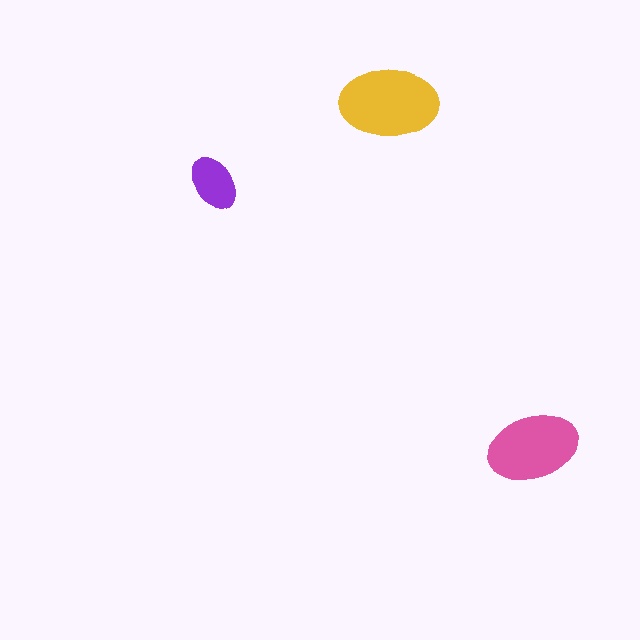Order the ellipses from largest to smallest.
the yellow one, the pink one, the purple one.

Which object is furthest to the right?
The pink ellipse is rightmost.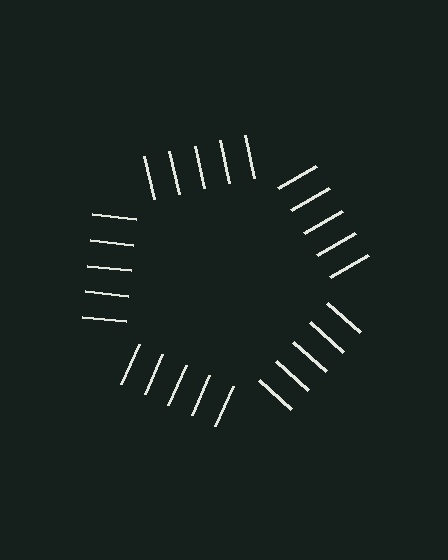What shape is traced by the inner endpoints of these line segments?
An illusory pentagon — the line segments terminate on its edges but no continuous stroke is drawn.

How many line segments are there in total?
25 — 5 along each of the 5 edges.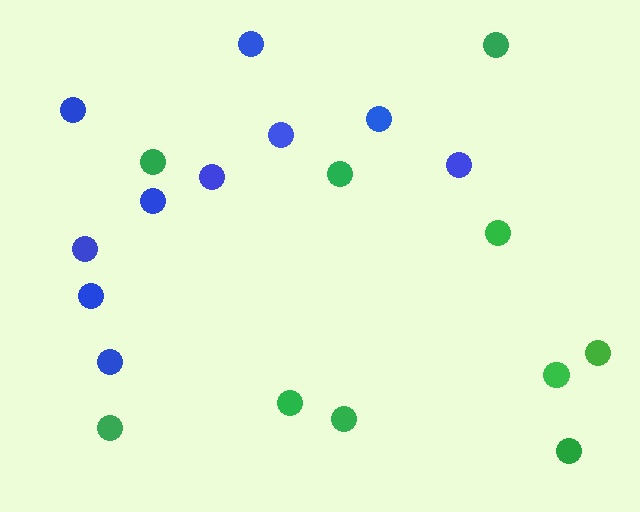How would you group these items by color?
There are 2 groups: one group of blue circles (10) and one group of green circles (10).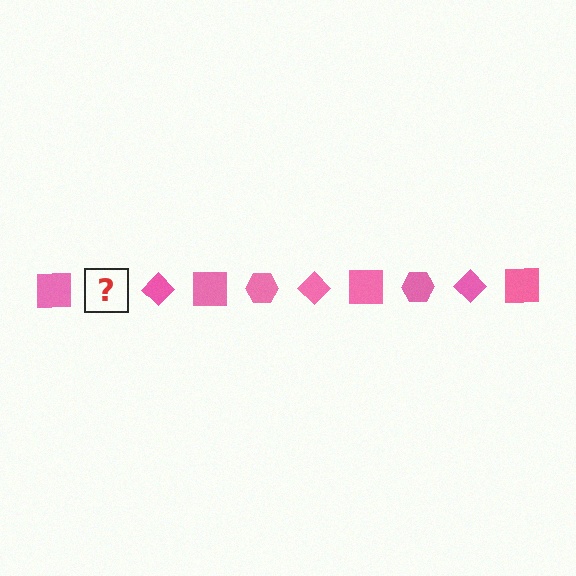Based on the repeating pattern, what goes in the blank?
The blank should be a pink hexagon.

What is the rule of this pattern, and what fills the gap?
The rule is that the pattern cycles through square, hexagon, diamond shapes in pink. The gap should be filled with a pink hexagon.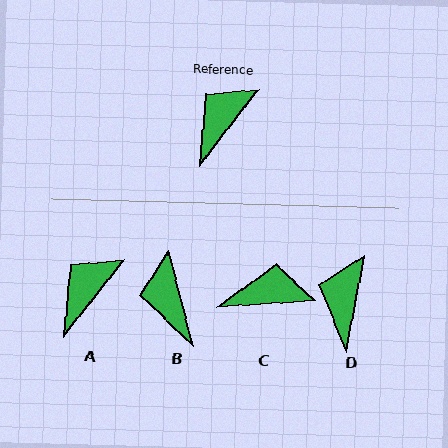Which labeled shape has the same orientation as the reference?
A.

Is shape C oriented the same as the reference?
No, it is off by about 48 degrees.